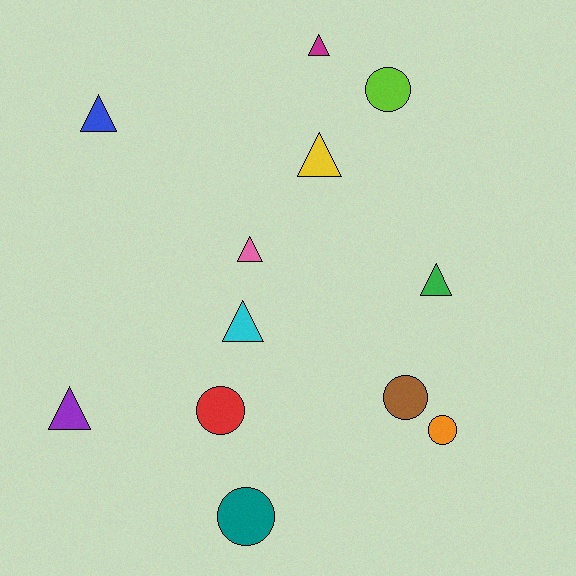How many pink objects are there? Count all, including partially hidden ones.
There is 1 pink object.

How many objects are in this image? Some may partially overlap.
There are 12 objects.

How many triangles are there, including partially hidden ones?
There are 7 triangles.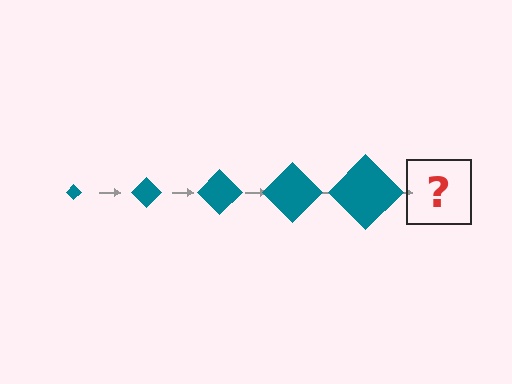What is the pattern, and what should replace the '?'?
The pattern is that the diamond gets progressively larger each step. The '?' should be a teal diamond, larger than the previous one.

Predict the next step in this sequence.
The next step is a teal diamond, larger than the previous one.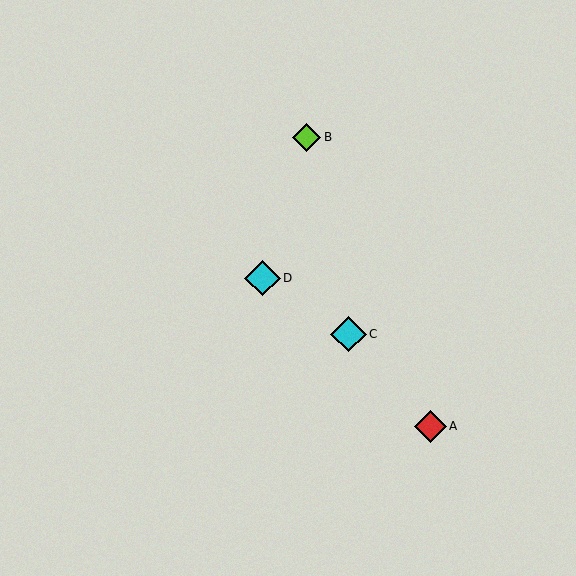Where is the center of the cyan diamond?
The center of the cyan diamond is at (262, 278).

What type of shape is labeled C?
Shape C is a cyan diamond.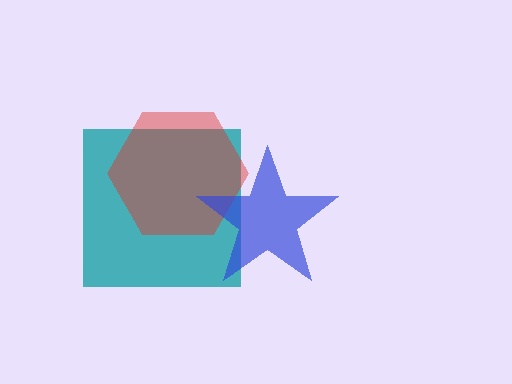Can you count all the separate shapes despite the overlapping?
Yes, there are 3 separate shapes.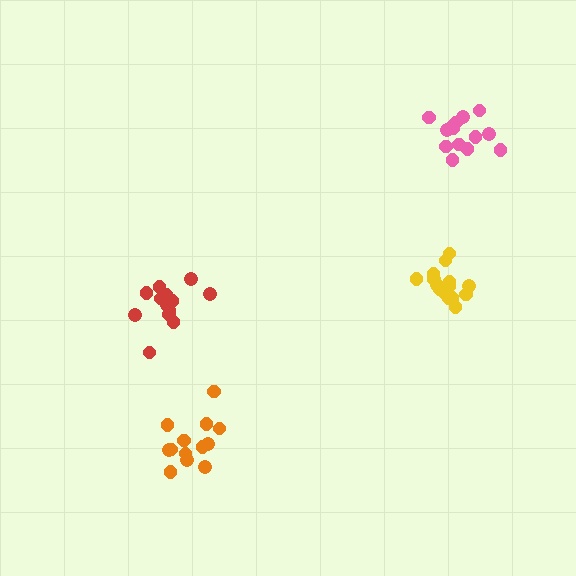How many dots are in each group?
Group 1: 13 dots, Group 2: 13 dots, Group 3: 15 dots, Group 4: 16 dots (57 total).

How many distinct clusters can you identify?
There are 4 distinct clusters.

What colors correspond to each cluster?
The clusters are colored: red, orange, pink, yellow.